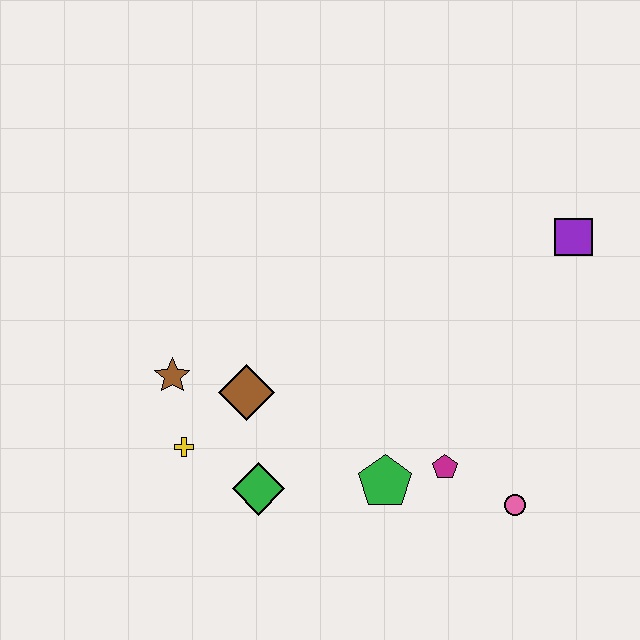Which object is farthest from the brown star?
The purple square is farthest from the brown star.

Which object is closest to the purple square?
The magenta pentagon is closest to the purple square.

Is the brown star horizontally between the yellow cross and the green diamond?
No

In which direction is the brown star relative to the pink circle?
The brown star is to the left of the pink circle.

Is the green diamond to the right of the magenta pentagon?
No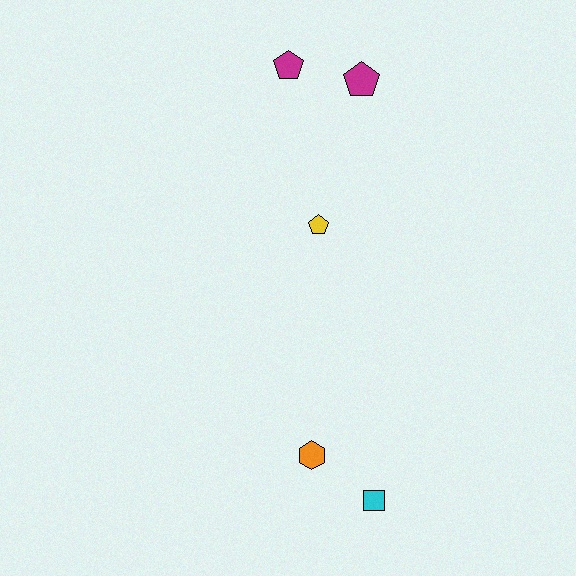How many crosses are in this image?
There are no crosses.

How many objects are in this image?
There are 5 objects.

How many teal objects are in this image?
There are no teal objects.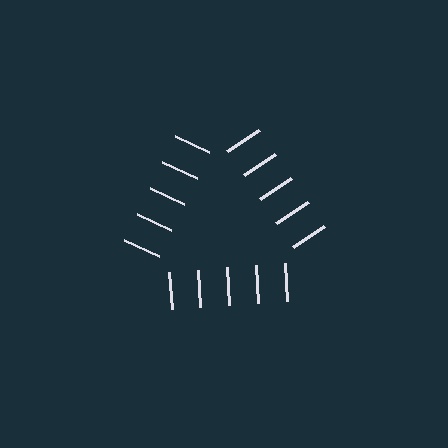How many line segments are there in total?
15 — 5 along each of the 3 edges.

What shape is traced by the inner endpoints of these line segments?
An illusory triangle — the line segments terminate on its edges but no continuous stroke is drawn.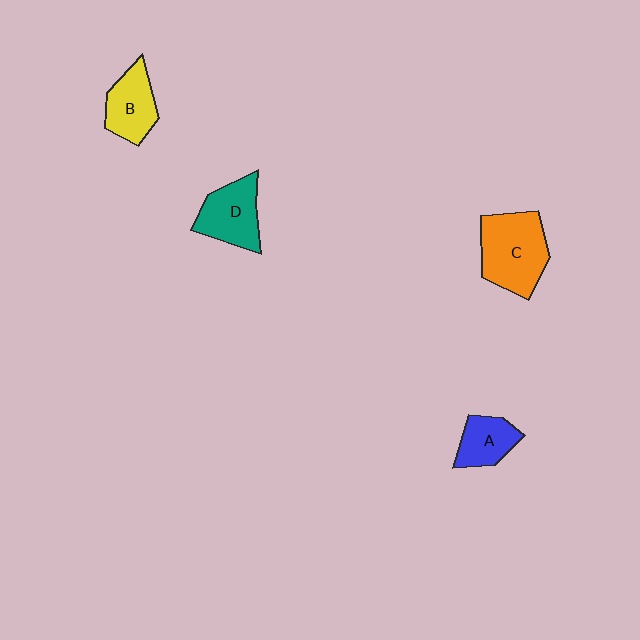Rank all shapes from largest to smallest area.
From largest to smallest: C (orange), D (teal), B (yellow), A (blue).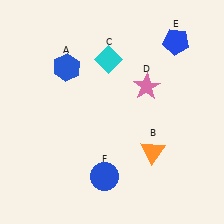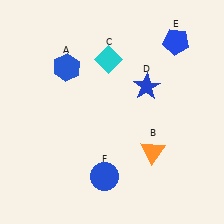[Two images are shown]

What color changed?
The star (D) changed from pink in Image 1 to blue in Image 2.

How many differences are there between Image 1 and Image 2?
There is 1 difference between the two images.